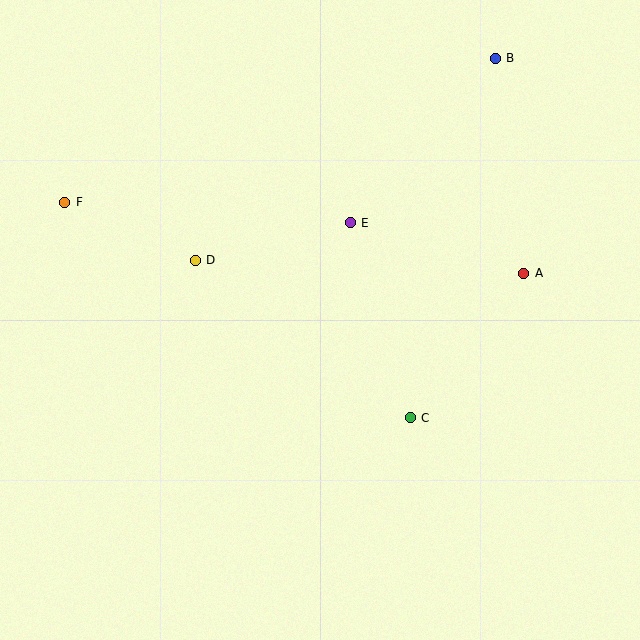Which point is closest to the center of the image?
Point E at (350, 223) is closest to the center.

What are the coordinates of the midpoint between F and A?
The midpoint between F and A is at (294, 238).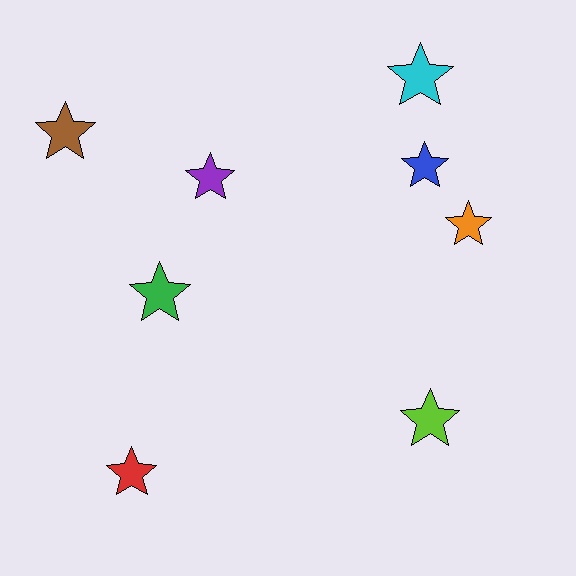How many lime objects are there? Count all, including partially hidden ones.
There is 1 lime object.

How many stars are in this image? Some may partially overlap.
There are 8 stars.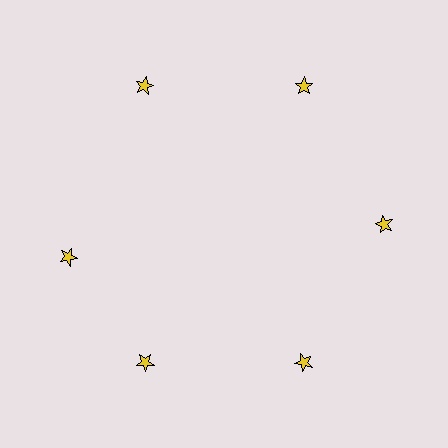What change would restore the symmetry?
The symmetry would be restored by rotating it back into even spacing with its neighbors so that all 6 stars sit at equal angles and equal distance from the center.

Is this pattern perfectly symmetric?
No. The 6 yellow stars are arranged in a ring, but one element near the 9 o'clock position is rotated out of alignment along the ring, breaking the 6-fold rotational symmetry.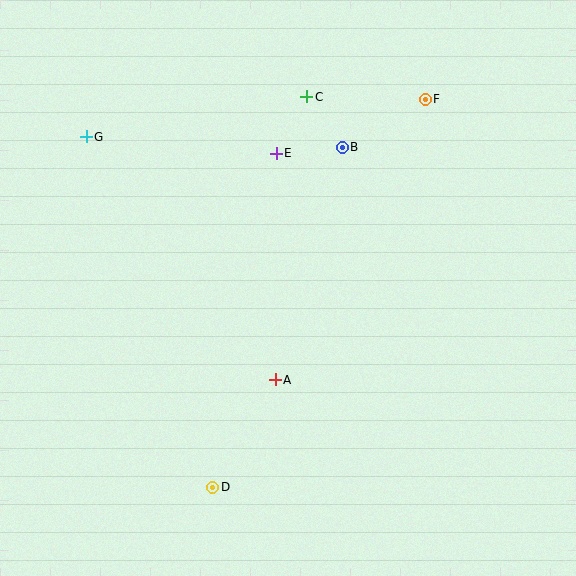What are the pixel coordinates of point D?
Point D is at (213, 487).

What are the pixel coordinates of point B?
Point B is at (342, 147).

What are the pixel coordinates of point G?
Point G is at (86, 137).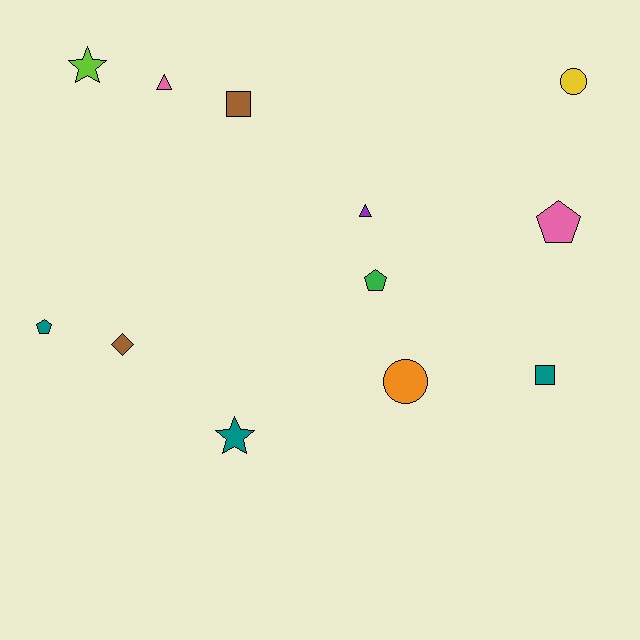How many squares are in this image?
There are 2 squares.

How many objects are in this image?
There are 12 objects.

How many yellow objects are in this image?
There is 1 yellow object.